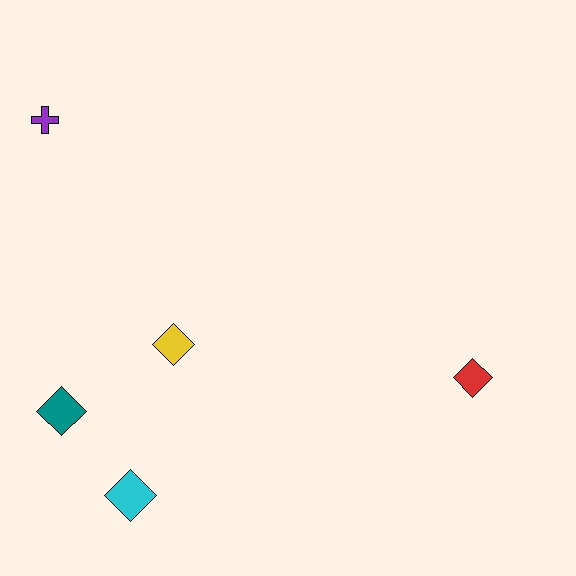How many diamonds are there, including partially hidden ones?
There are 4 diamonds.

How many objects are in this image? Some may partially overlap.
There are 5 objects.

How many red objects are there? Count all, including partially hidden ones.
There is 1 red object.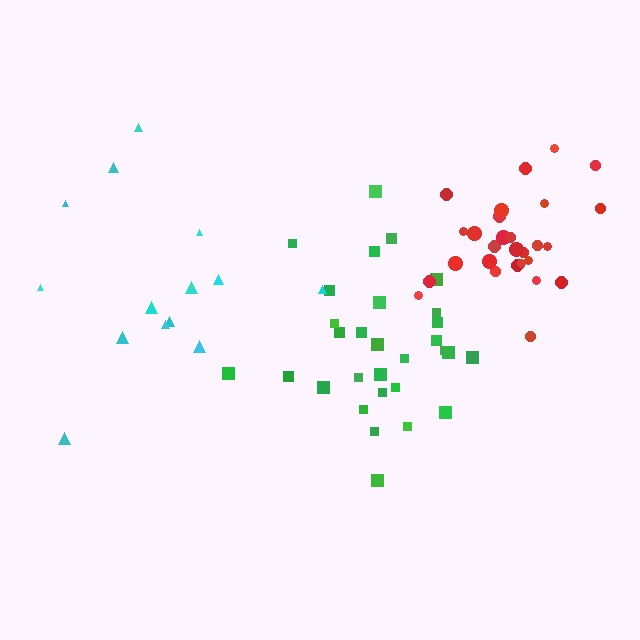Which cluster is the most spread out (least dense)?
Cyan.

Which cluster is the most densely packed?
Red.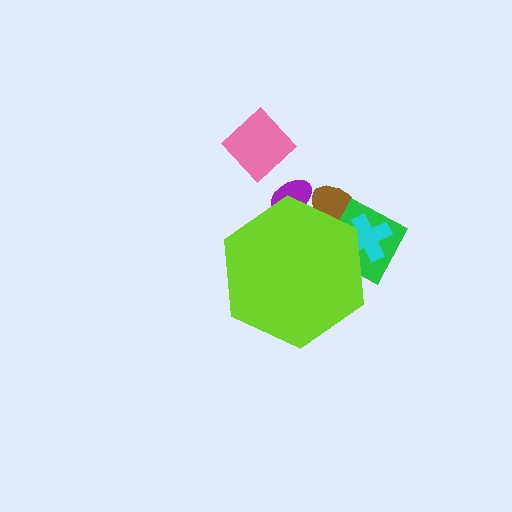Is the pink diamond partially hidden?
No, the pink diamond is fully visible.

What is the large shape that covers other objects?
A lime hexagon.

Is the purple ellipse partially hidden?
Yes, the purple ellipse is partially hidden behind the lime hexagon.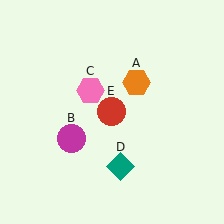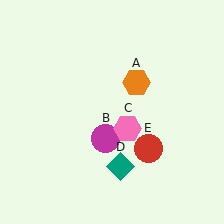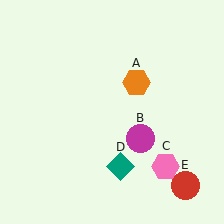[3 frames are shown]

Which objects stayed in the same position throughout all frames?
Orange hexagon (object A) and teal diamond (object D) remained stationary.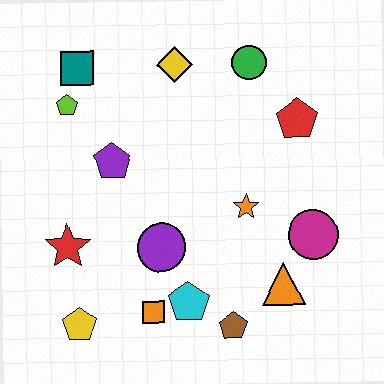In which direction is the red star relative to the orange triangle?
The red star is to the left of the orange triangle.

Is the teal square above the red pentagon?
Yes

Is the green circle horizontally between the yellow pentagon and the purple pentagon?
No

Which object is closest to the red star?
The yellow pentagon is closest to the red star.